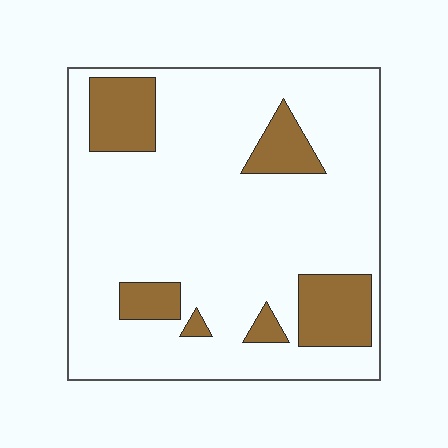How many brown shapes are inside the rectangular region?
6.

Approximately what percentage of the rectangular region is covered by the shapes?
Approximately 20%.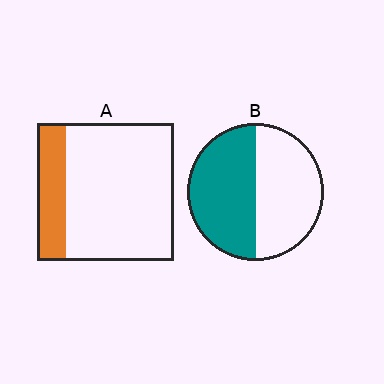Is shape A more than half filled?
No.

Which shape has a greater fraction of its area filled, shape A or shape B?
Shape B.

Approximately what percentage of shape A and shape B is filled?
A is approximately 20% and B is approximately 50%.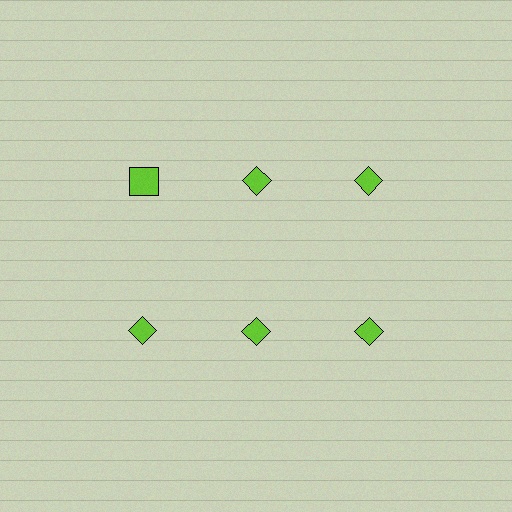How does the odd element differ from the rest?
It has a different shape: square instead of diamond.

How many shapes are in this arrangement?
There are 6 shapes arranged in a grid pattern.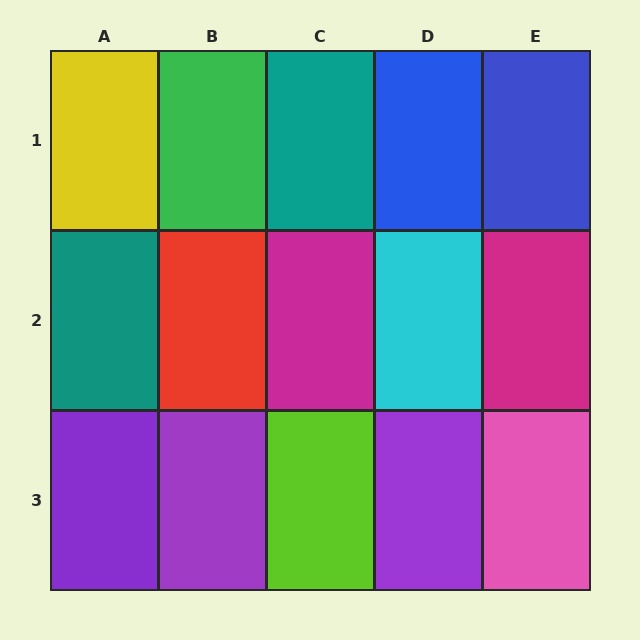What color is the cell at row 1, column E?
Blue.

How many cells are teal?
2 cells are teal.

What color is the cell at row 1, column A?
Yellow.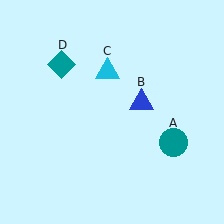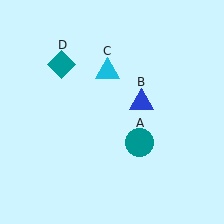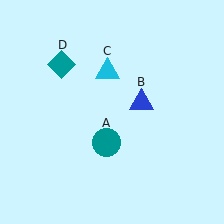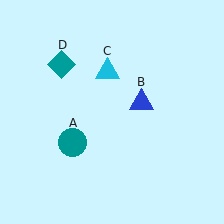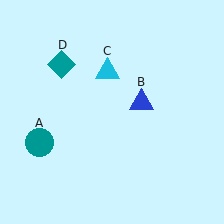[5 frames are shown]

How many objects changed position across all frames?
1 object changed position: teal circle (object A).